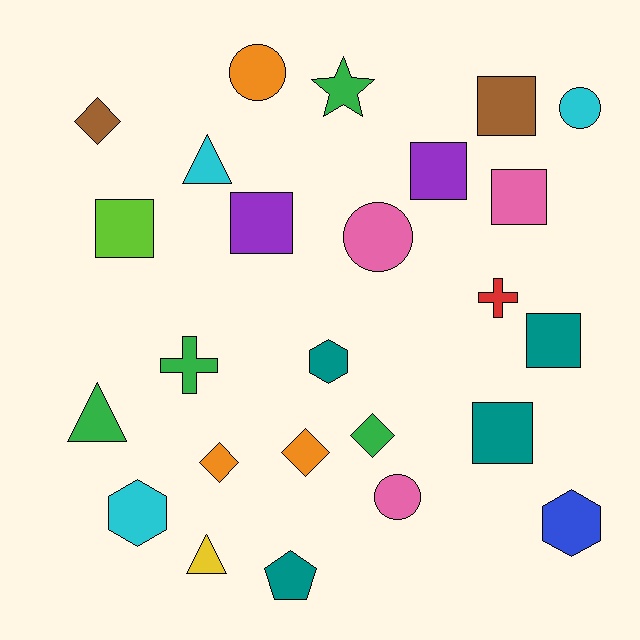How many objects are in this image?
There are 25 objects.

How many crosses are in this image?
There are 2 crosses.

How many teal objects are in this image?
There are 4 teal objects.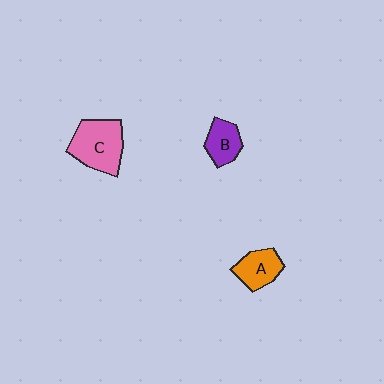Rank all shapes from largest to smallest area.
From largest to smallest: C (pink), A (orange), B (purple).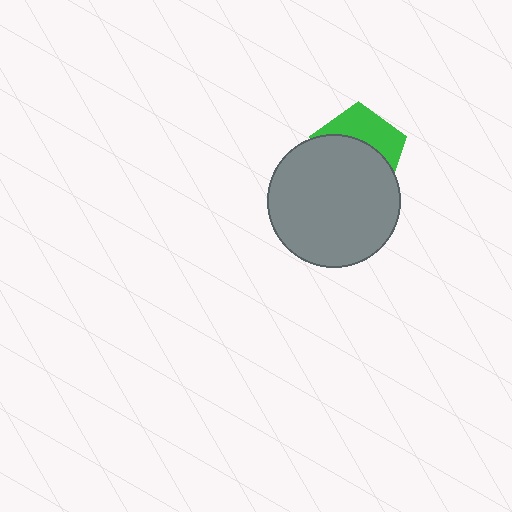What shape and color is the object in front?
The object in front is a gray circle.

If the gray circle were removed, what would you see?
You would see the complete green pentagon.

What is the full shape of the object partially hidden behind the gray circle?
The partially hidden object is a green pentagon.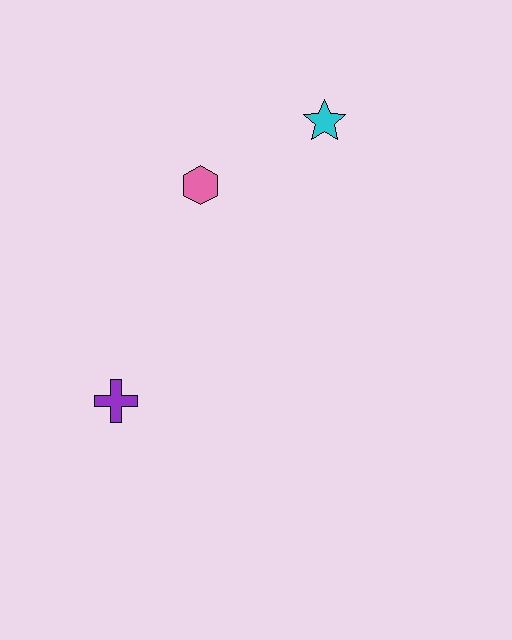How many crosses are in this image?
There is 1 cross.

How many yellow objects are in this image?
There are no yellow objects.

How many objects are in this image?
There are 3 objects.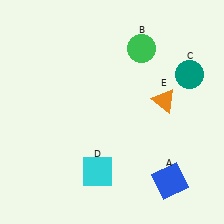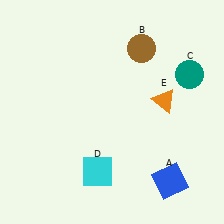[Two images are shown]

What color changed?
The circle (B) changed from green in Image 1 to brown in Image 2.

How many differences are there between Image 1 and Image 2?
There is 1 difference between the two images.